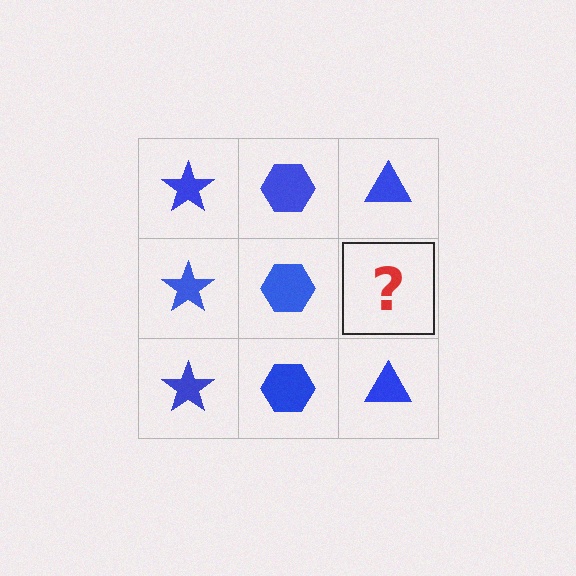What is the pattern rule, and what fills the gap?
The rule is that each column has a consistent shape. The gap should be filled with a blue triangle.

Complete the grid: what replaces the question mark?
The question mark should be replaced with a blue triangle.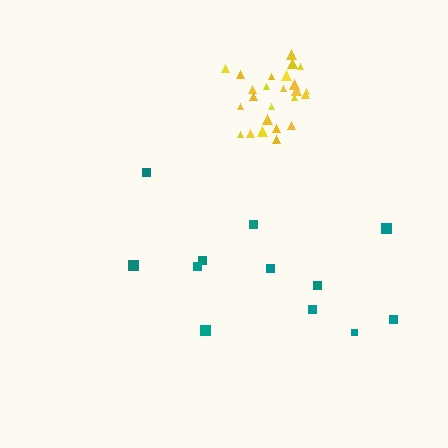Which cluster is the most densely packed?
Yellow.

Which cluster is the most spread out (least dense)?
Teal.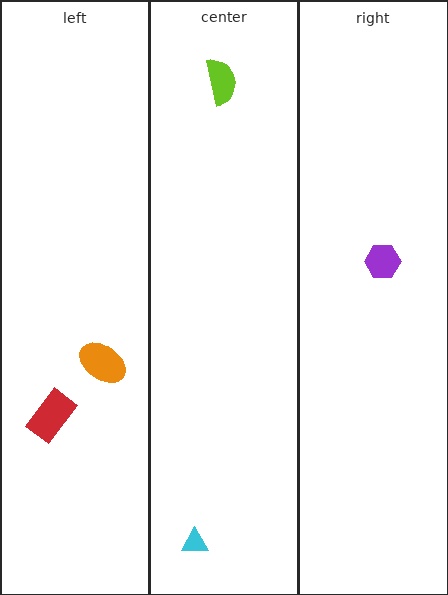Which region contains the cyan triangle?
The center region.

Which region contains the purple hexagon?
The right region.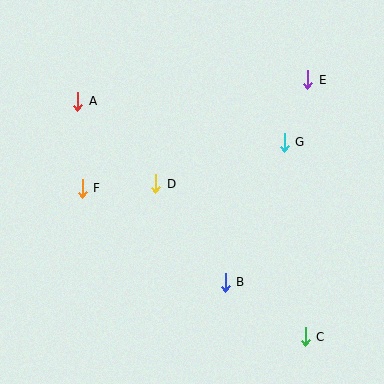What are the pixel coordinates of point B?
Point B is at (225, 282).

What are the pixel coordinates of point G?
Point G is at (284, 142).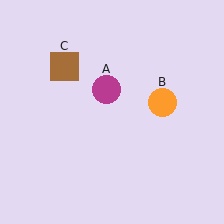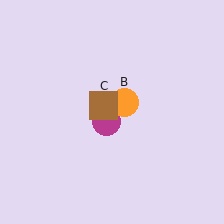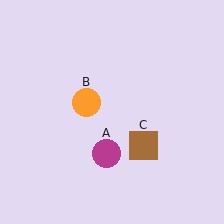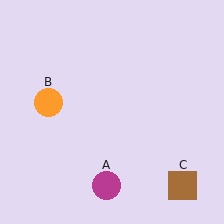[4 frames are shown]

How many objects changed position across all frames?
3 objects changed position: magenta circle (object A), orange circle (object B), brown square (object C).